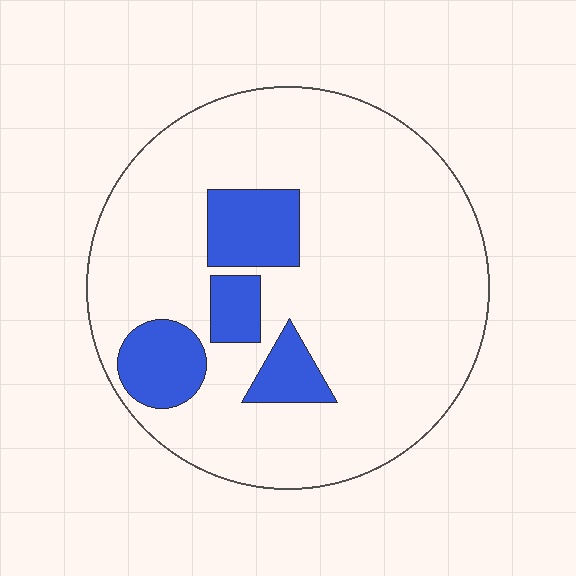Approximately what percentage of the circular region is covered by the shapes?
Approximately 15%.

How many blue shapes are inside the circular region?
4.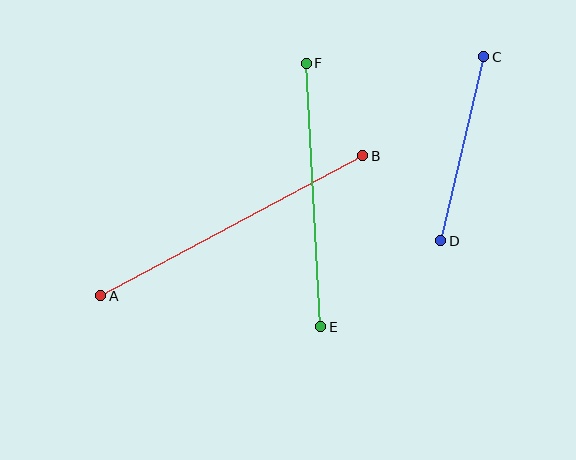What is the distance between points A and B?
The distance is approximately 297 pixels.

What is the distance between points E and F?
The distance is approximately 264 pixels.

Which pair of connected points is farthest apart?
Points A and B are farthest apart.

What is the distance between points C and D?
The distance is approximately 189 pixels.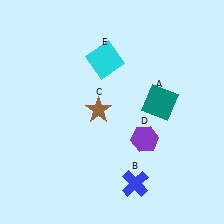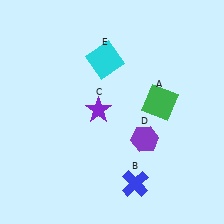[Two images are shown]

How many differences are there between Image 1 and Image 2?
There are 2 differences between the two images.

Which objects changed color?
A changed from teal to green. C changed from brown to purple.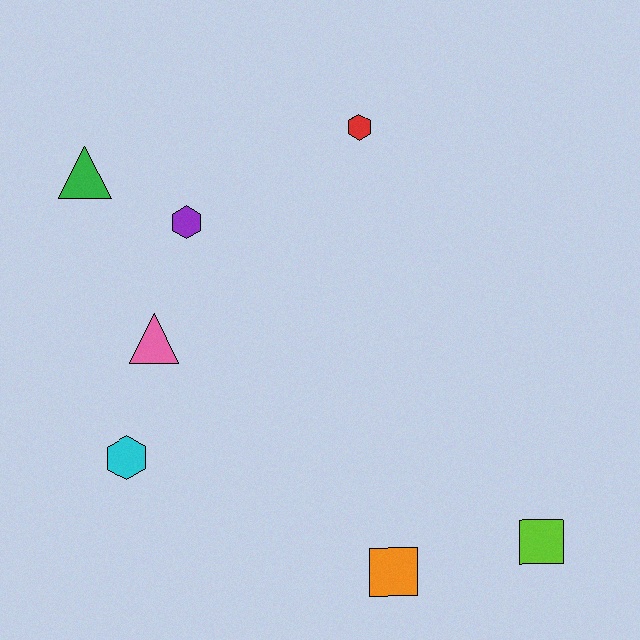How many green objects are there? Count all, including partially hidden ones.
There is 1 green object.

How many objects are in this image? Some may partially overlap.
There are 7 objects.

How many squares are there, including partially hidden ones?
There are 2 squares.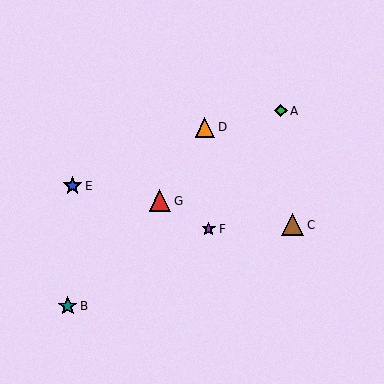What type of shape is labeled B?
Shape B is a teal star.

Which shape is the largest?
The brown triangle (labeled C) is the largest.